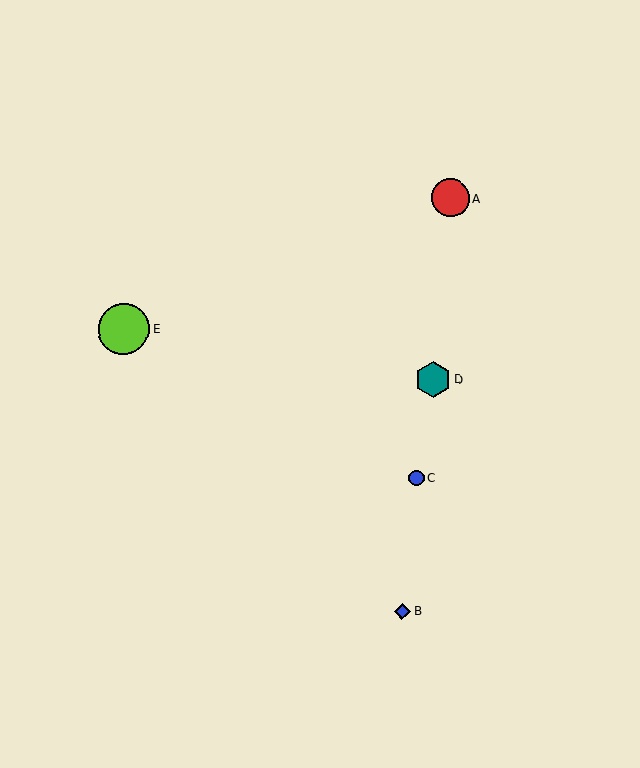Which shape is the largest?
The lime circle (labeled E) is the largest.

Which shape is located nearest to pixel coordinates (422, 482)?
The blue circle (labeled C) at (416, 478) is nearest to that location.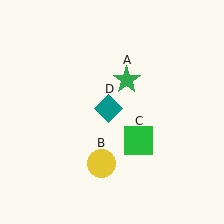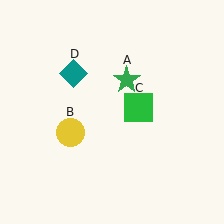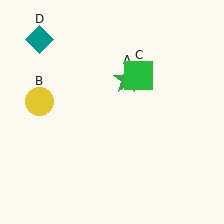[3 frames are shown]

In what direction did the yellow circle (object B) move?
The yellow circle (object B) moved up and to the left.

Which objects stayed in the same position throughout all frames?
Green star (object A) remained stationary.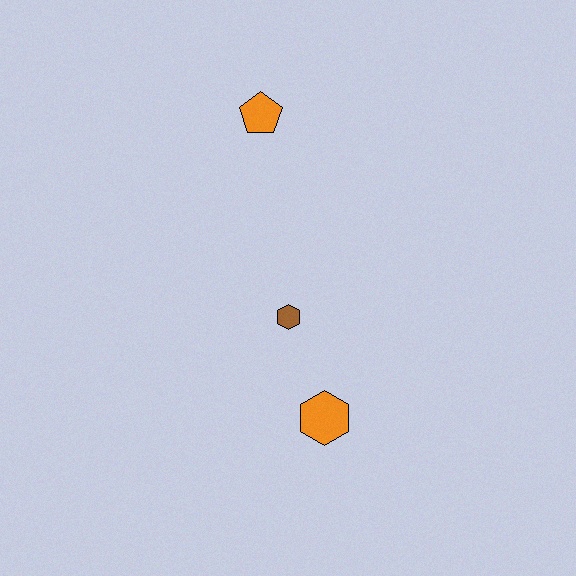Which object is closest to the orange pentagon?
The brown hexagon is closest to the orange pentagon.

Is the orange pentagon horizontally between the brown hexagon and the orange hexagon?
No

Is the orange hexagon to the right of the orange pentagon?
Yes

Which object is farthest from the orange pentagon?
The orange hexagon is farthest from the orange pentagon.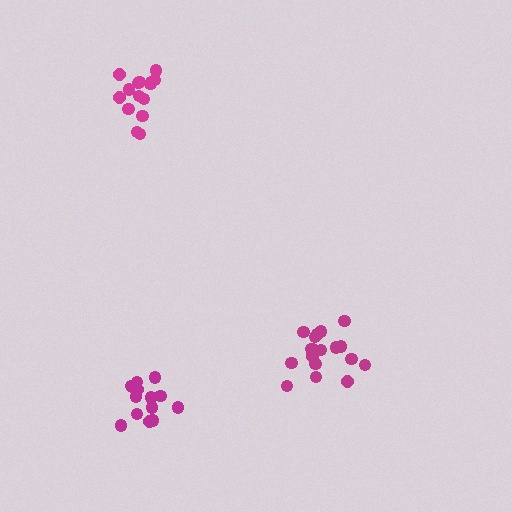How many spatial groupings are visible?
There are 3 spatial groupings.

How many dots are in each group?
Group 1: 19 dots, Group 2: 15 dots, Group 3: 15 dots (49 total).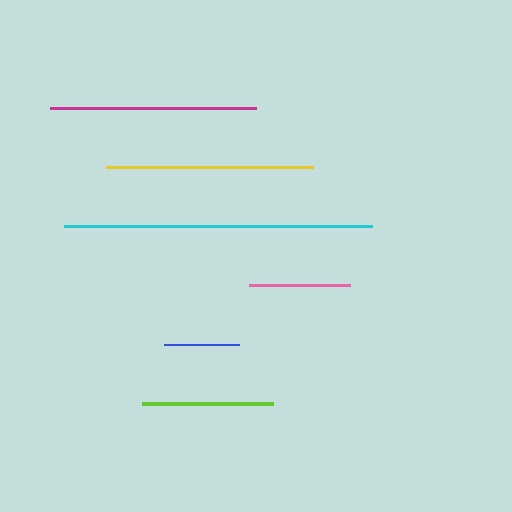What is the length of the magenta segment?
The magenta segment is approximately 206 pixels long.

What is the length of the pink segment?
The pink segment is approximately 102 pixels long.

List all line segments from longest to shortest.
From longest to shortest: cyan, yellow, magenta, lime, pink, blue.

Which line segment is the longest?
The cyan line is the longest at approximately 307 pixels.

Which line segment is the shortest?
The blue line is the shortest at approximately 74 pixels.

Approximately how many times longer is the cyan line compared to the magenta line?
The cyan line is approximately 1.5 times the length of the magenta line.